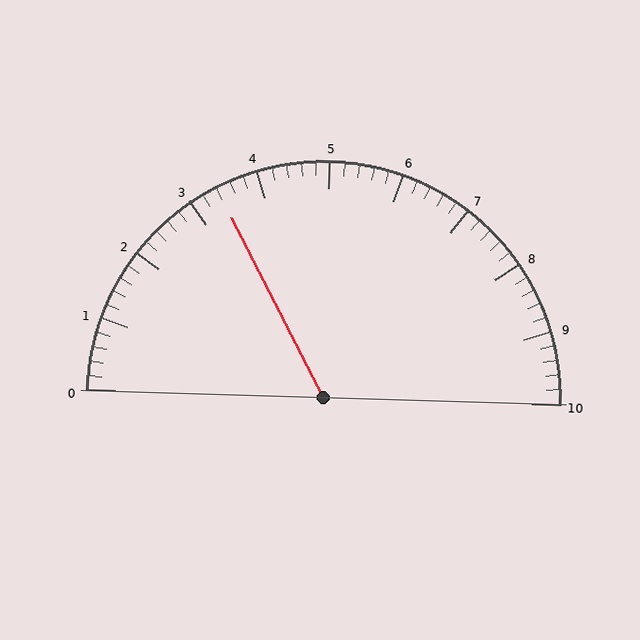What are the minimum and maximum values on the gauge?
The gauge ranges from 0 to 10.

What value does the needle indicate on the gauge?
The needle indicates approximately 3.4.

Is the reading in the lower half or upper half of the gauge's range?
The reading is in the lower half of the range (0 to 10).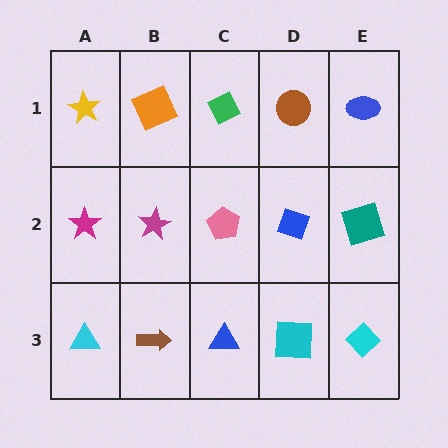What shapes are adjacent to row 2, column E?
A blue ellipse (row 1, column E), a cyan diamond (row 3, column E), a blue diamond (row 2, column D).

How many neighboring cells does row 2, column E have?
3.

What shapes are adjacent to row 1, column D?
A blue diamond (row 2, column D), a green diamond (row 1, column C), a blue ellipse (row 1, column E).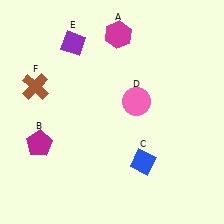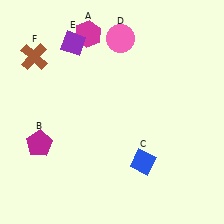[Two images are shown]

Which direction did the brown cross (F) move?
The brown cross (F) moved up.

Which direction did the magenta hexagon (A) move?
The magenta hexagon (A) moved left.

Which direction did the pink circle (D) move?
The pink circle (D) moved up.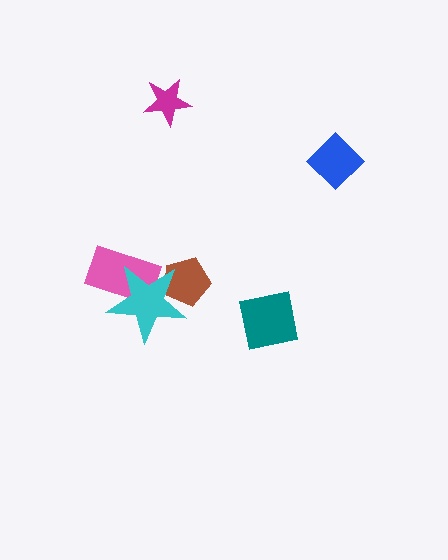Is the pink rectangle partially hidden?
Yes, it is partially covered by another shape.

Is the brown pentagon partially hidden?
Yes, it is partially covered by another shape.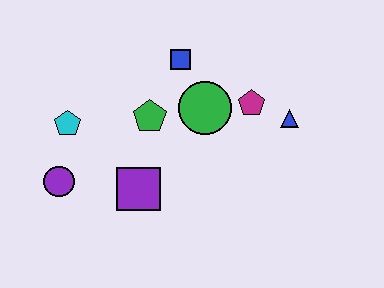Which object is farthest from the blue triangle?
The purple circle is farthest from the blue triangle.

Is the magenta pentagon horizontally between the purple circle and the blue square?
No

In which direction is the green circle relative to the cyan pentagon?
The green circle is to the right of the cyan pentagon.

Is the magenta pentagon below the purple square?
No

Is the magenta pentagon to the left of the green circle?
No